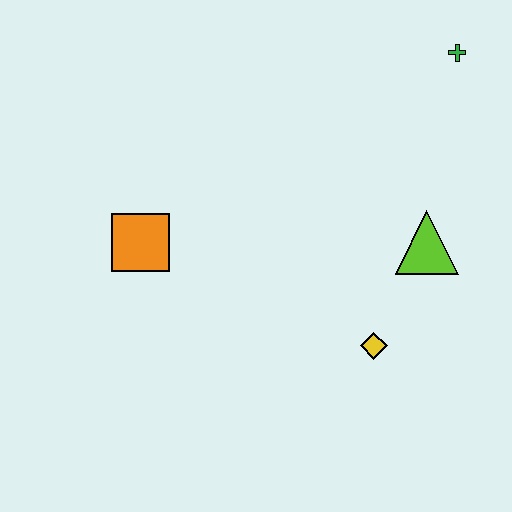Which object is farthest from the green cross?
The orange square is farthest from the green cross.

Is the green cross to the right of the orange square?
Yes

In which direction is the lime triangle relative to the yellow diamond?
The lime triangle is above the yellow diamond.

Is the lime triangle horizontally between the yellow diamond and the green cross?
Yes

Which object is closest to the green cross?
The lime triangle is closest to the green cross.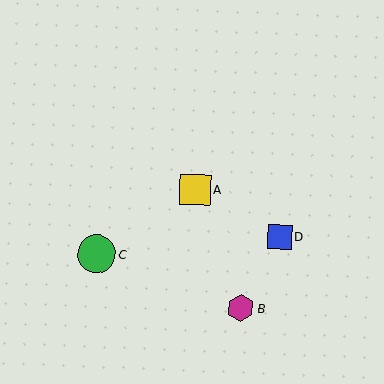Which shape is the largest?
The green circle (labeled C) is the largest.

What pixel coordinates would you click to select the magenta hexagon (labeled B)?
Click at (241, 308) to select the magenta hexagon B.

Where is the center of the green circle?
The center of the green circle is at (96, 254).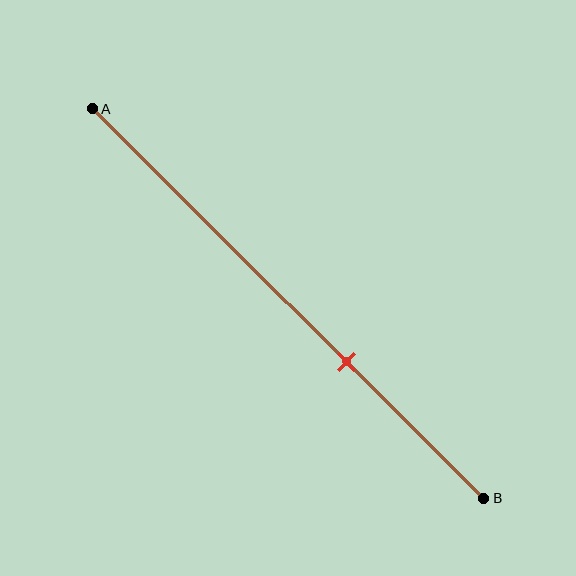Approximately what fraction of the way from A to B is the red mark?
The red mark is approximately 65% of the way from A to B.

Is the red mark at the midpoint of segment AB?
No, the mark is at about 65% from A, not at the 50% midpoint.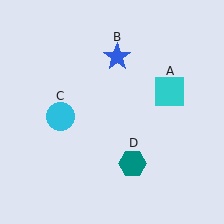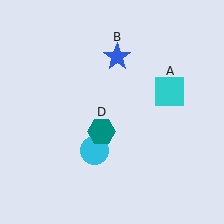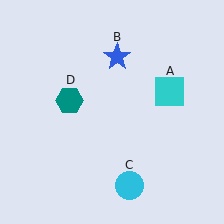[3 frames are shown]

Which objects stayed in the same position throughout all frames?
Cyan square (object A) and blue star (object B) remained stationary.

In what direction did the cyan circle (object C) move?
The cyan circle (object C) moved down and to the right.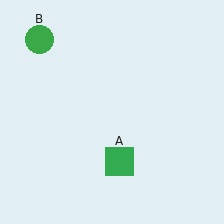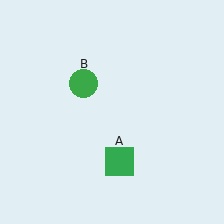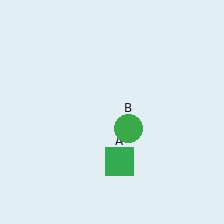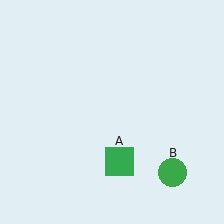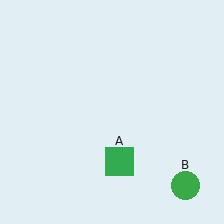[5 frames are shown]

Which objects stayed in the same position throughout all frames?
Green square (object A) remained stationary.